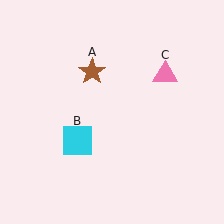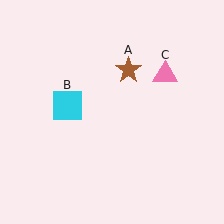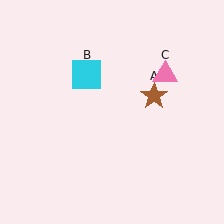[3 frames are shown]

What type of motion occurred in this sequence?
The brown star (object A), cyan square (object B) rotated clockwise around the center of the scene.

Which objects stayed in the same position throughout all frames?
Pink triangle (object C) remained stationary.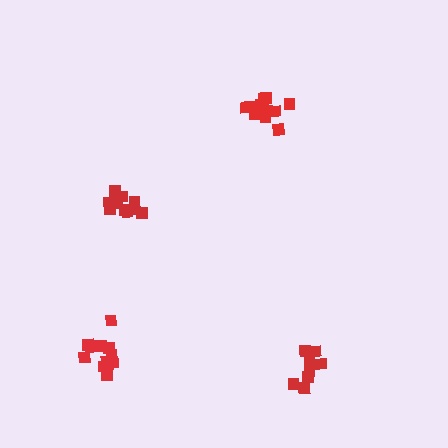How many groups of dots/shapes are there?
There are 4 groups.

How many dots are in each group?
Group 1: 13 dots, Group 2: 11 dots, Group 3: 9 dots, Group 4: 14 dots (47 total).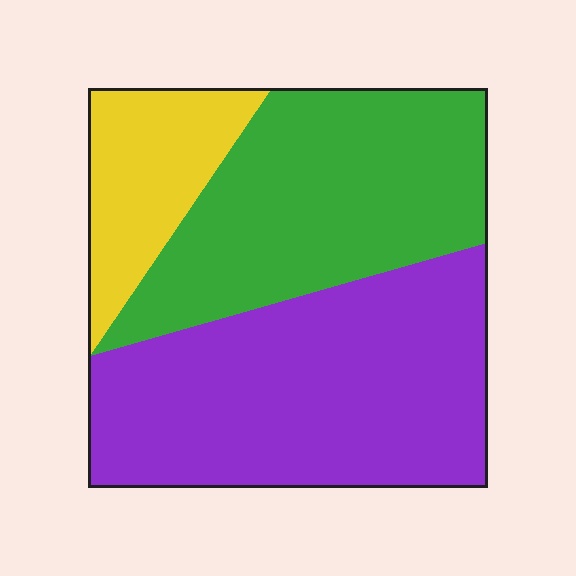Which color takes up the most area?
Purple, at roughly 45%.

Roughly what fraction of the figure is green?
Green covers around 35% of the figure.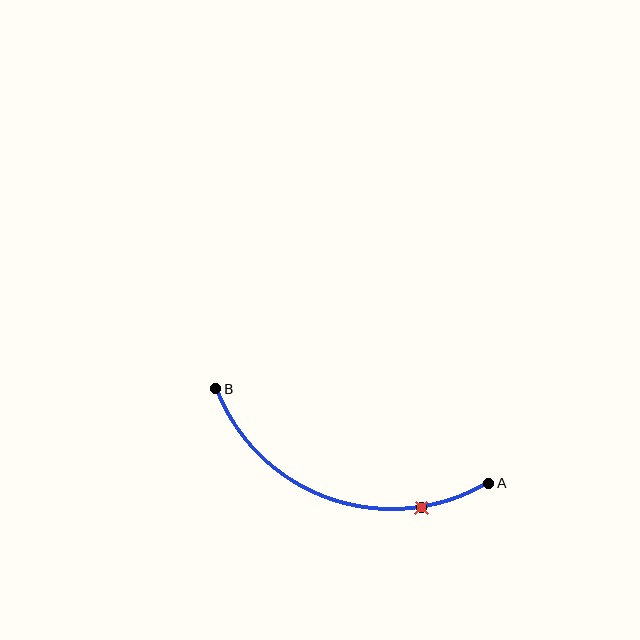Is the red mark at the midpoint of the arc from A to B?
No. The red mark lies on the arc but is closer to endpoint A. The arc midpoint would be at the point on the curve equidistant along the arc from both A and B.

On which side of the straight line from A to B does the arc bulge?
The arc bulges below the straight line connecting A and B.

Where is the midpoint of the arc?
The arc midpoint is the point on the curve farthest from the straight line joining A and B. It sits below that line.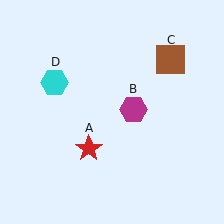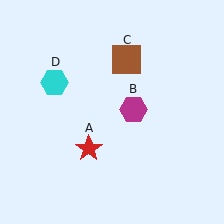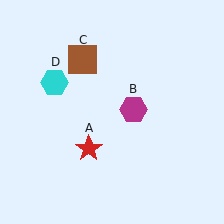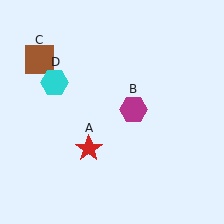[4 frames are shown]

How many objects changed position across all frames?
1 object changed position: brown square (object C).